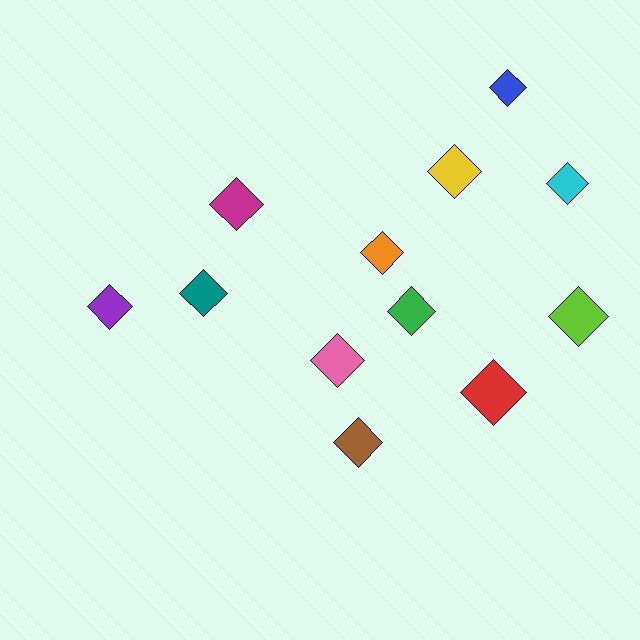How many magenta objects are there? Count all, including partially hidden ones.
There is 1 magenta object.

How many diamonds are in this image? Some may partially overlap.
There are 12 diamonds.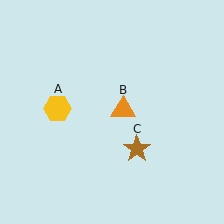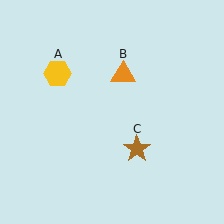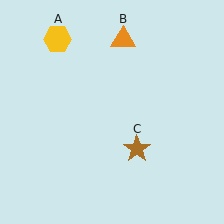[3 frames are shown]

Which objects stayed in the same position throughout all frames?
Brown star (object C) remained stationary.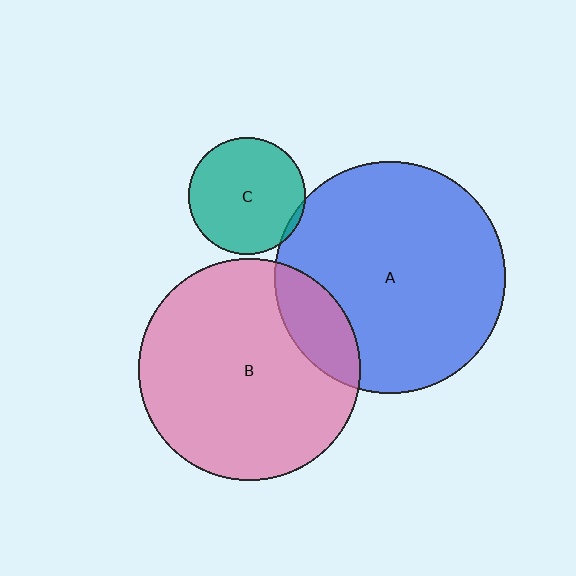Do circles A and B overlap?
Yes.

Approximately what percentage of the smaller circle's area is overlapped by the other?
Approximately 15%.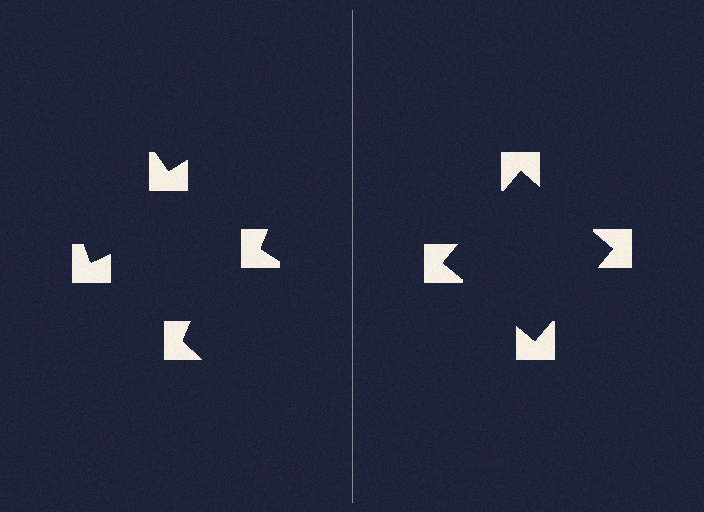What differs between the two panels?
The notched squares are positioned identically on both sides; only the wedge orientations differ. On the right they align to a square; on the left they are misaligned.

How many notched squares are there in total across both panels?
8 — 4 on each side.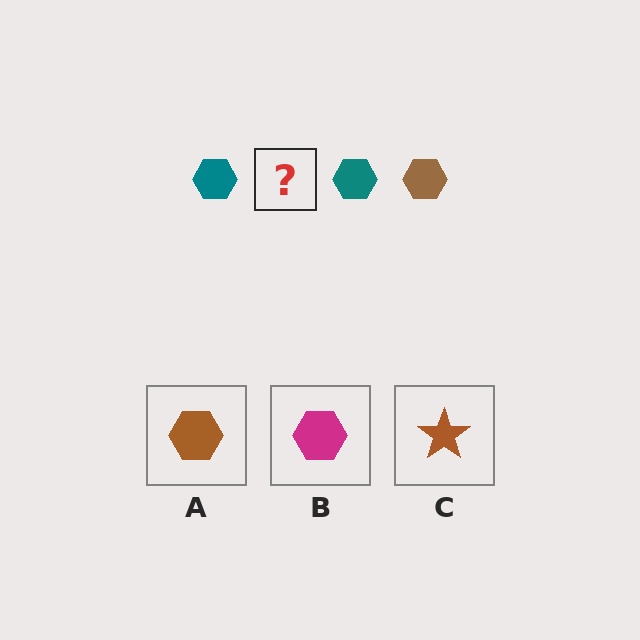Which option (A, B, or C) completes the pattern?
A.